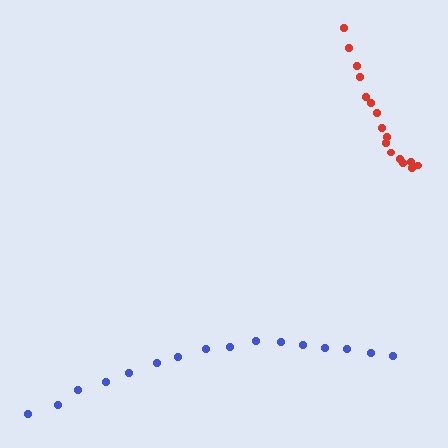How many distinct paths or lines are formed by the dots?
There are 2 distinct paths.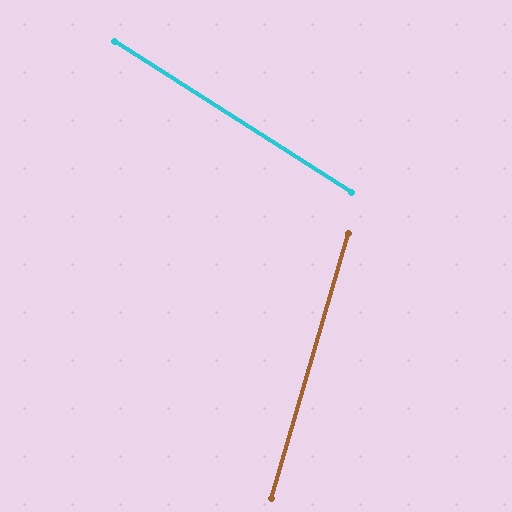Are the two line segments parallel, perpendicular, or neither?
Neither parallel nor perpendicular — they differ by about 74°.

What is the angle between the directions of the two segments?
Approximately 74 degrees.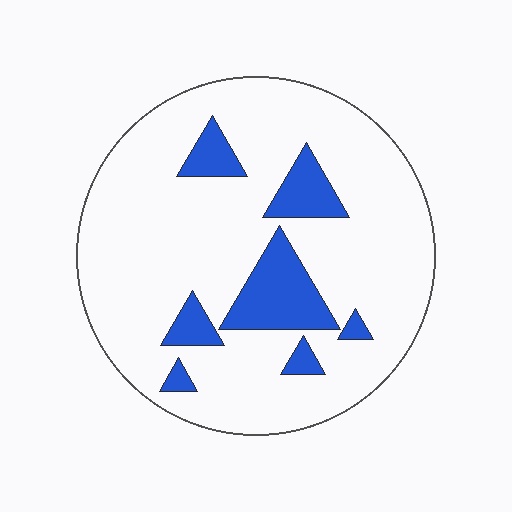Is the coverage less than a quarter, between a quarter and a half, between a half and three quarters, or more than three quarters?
Less than a quarter.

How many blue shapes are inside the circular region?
7.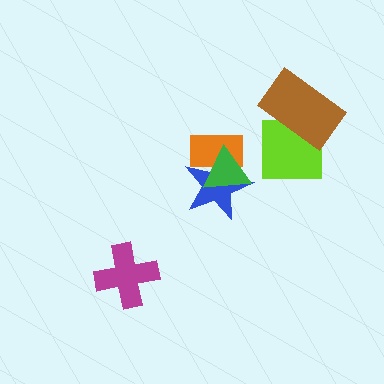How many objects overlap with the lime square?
1 object overlaps with the lime square.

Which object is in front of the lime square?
The brown rectangle is in front of the lime square.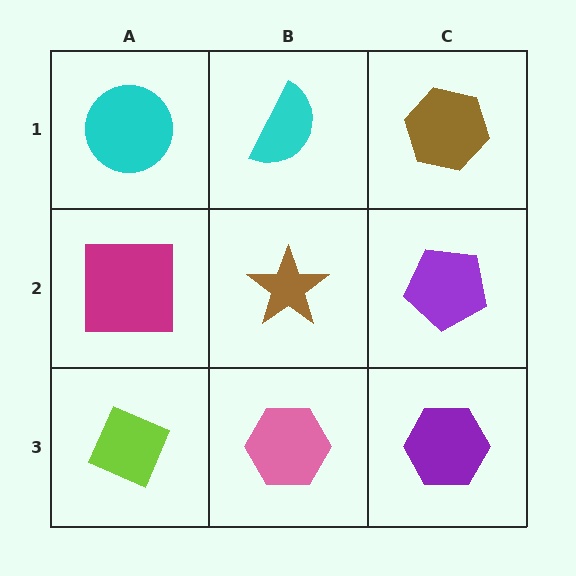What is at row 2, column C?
A purple pentagon.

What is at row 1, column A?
A cyan circle.